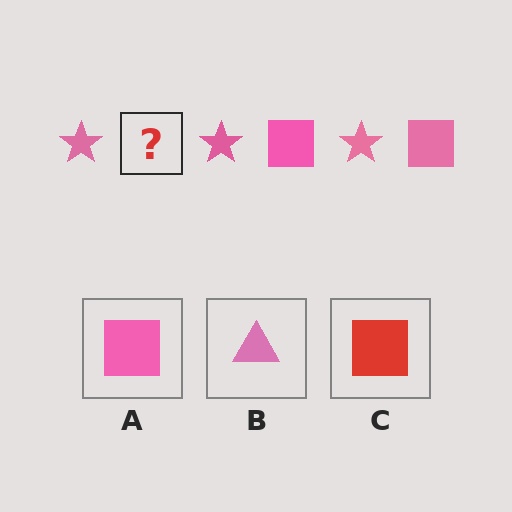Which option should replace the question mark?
Option A.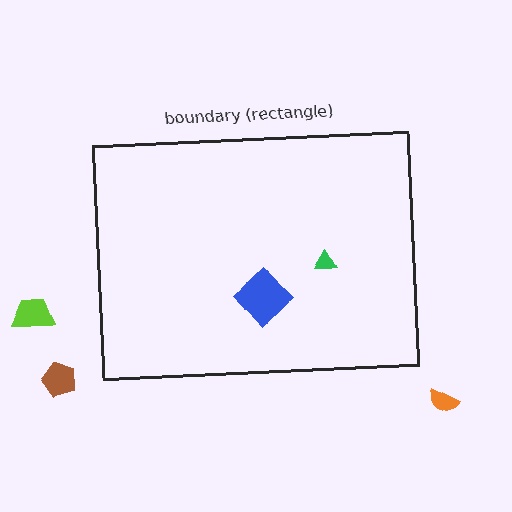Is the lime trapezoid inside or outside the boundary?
Outside.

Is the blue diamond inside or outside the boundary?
Inside.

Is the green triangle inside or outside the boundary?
Inside.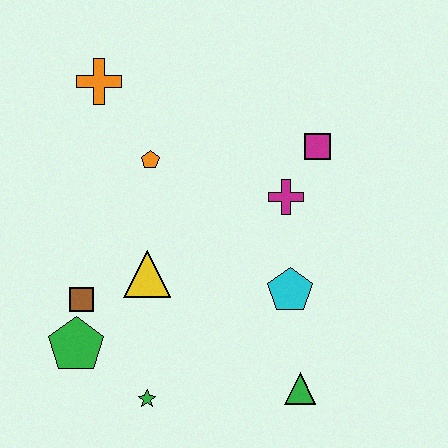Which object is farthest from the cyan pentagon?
The orange cross is farthest from the cyan pentagon.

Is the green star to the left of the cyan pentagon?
Yes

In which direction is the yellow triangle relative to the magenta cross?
The yellow triangle is to the left of the magenta cross.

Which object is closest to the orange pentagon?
The orange cross is closest to the orange pentagon.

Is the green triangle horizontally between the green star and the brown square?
No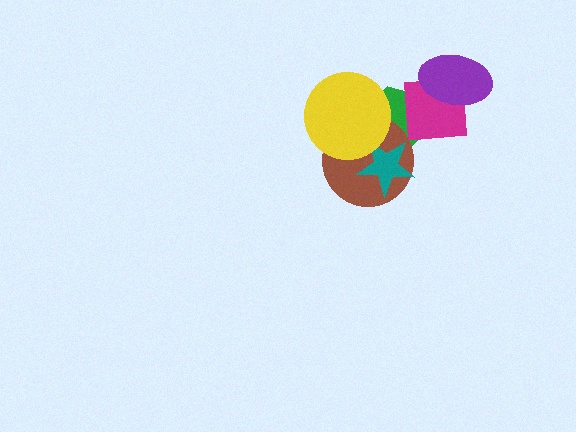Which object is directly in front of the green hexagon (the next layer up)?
The magenta square is directly in front of the green hexagon.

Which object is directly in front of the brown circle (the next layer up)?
The teal star is directly in front of the brown circle.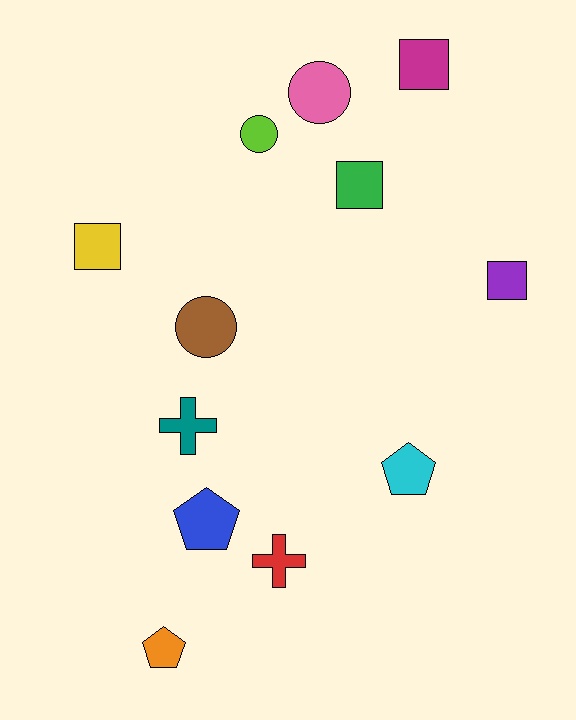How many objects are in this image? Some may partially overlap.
There are 12 objects.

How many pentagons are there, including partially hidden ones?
There are 3 pentagons.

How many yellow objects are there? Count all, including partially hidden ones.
There is 1 yellow object.